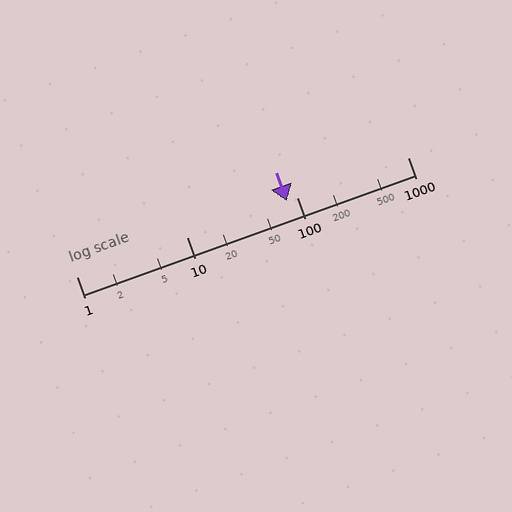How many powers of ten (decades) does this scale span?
The scale spans 3 decades, from 1 to 1000.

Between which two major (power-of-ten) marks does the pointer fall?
The pointer is between 10 and 100.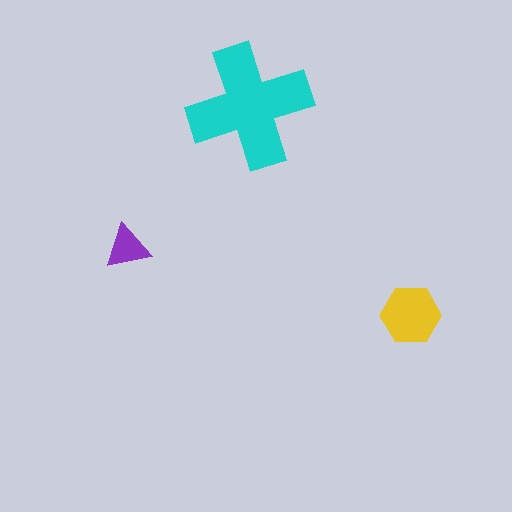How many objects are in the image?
There are 3 objects in the image.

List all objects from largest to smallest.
The cyan cross, the yellow hexagon, the purple triangle.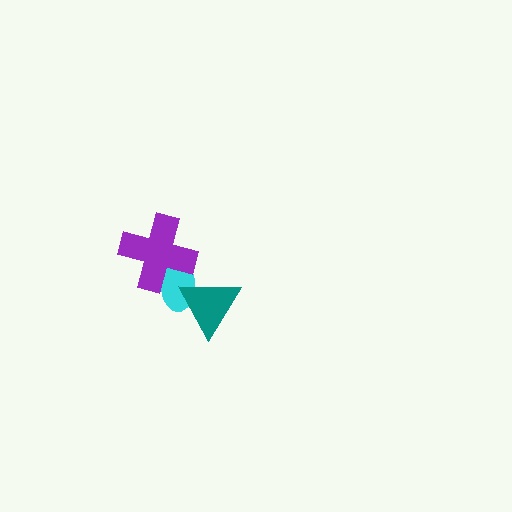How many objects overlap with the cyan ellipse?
2 objects overlap with the cyan ellipse.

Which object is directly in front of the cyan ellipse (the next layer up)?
The purple cross is directly in front of the cyan ellipse.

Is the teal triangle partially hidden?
No, no other shape covers it.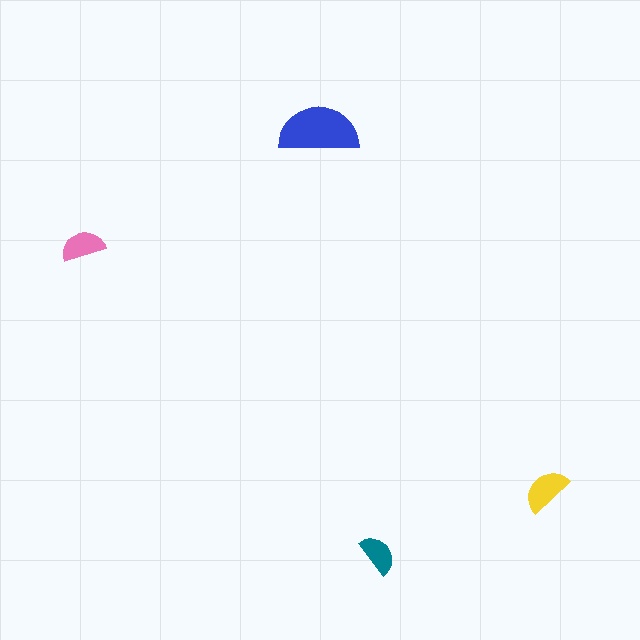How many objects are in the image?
There are 4 objects in the image.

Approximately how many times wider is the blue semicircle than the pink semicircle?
About 2 times wider.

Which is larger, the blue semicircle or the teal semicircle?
The blue one.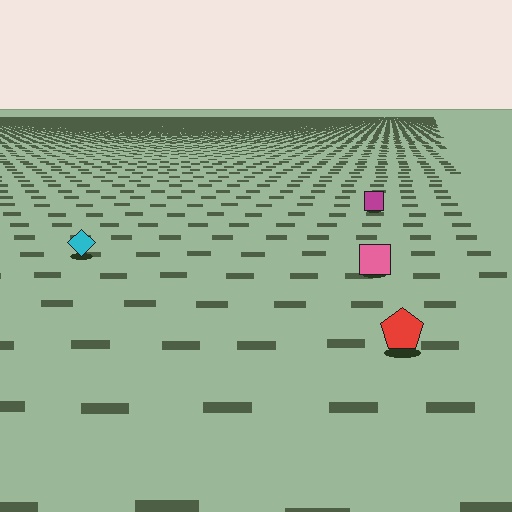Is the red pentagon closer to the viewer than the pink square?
Yes. The red pentagon is closer — you can tell from the texture gradient: the ground texture is coarser near it.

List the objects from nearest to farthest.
From nearest to farthest: the red pentagon, the pink square, the cyan diamond, the magenta square.